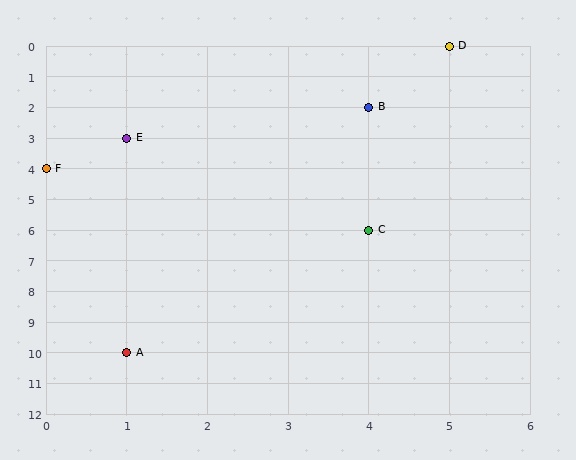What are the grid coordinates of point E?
Point E is at grid coordinates (1, 3).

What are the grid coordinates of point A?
Point A is at grid coordinates (1, 10).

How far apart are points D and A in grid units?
Points D and A are 4 columns and 10 rows apart (about 10.8 grid units diagonally).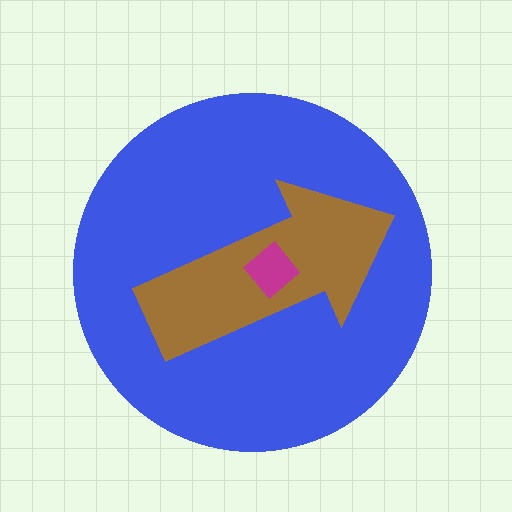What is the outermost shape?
The blue circle.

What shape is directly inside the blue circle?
The brown arrow.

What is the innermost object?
The magenta diamond.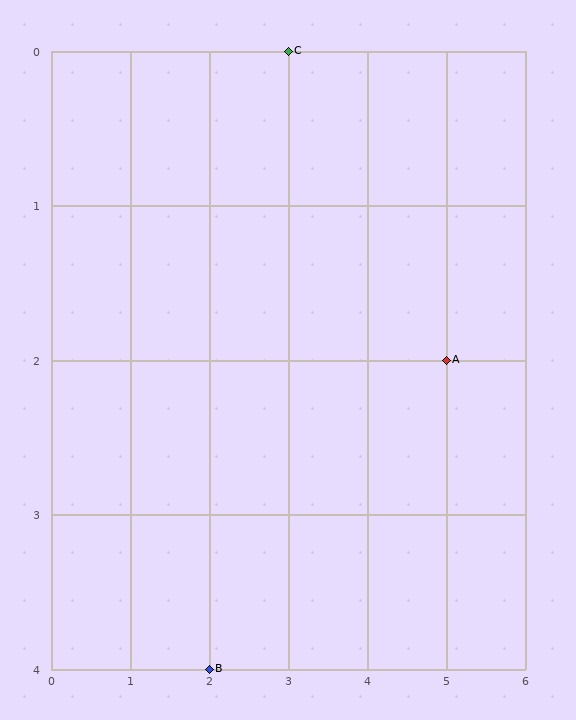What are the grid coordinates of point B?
Point B is at grid coordinates (2, 4).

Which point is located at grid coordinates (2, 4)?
Point B is at (2, 4).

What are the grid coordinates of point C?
Point C is at grid coordinates (3, 0).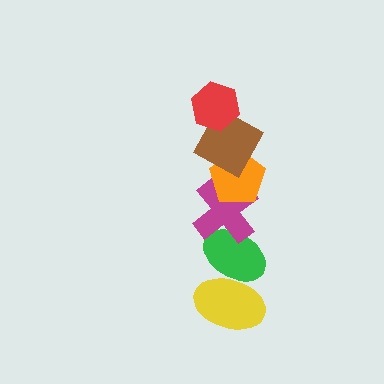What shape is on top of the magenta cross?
The orange pentagon is on top of the magenta cross.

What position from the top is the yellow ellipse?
The yellow ellipse is 6th from the top.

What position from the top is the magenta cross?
The magenta cross is 4th from the top.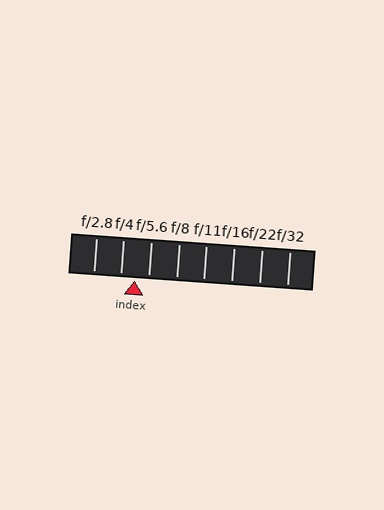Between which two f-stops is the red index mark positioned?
The index mark is between f/4 and f/5.6.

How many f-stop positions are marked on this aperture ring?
There are 8 f-stop positions marked.